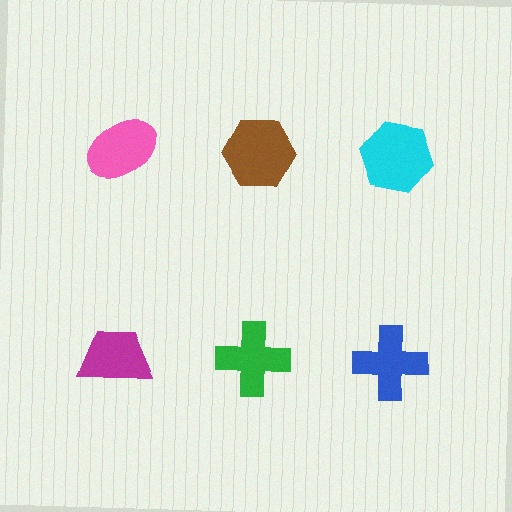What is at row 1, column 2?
A brown hexagon.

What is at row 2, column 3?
A blue cross.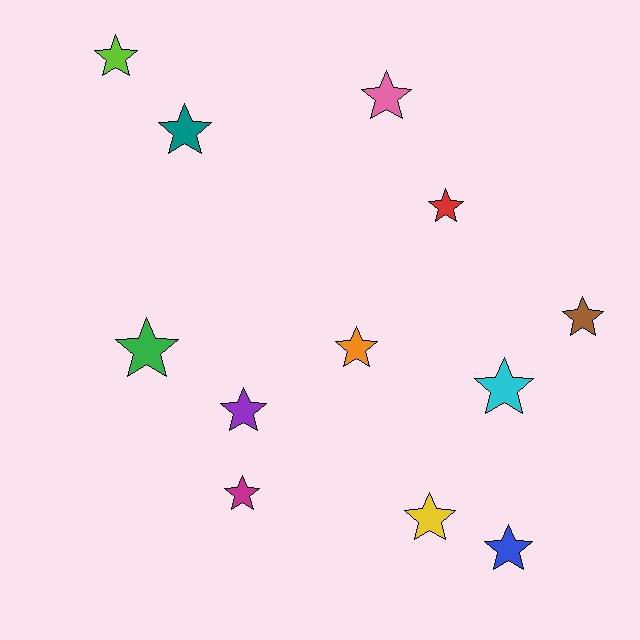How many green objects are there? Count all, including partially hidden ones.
There is 1 green object.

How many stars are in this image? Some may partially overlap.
There are 12 stars.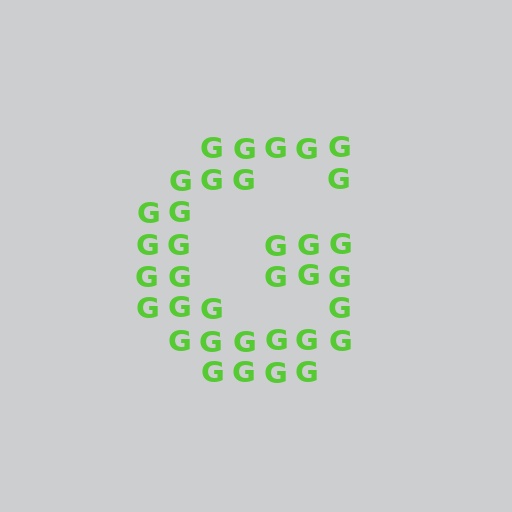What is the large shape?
The large shape is the letter G.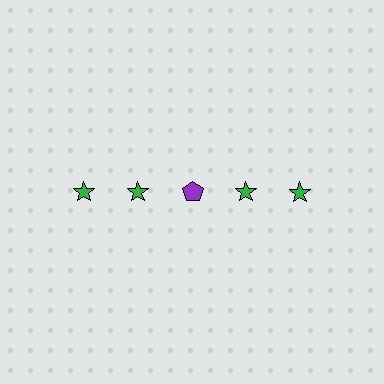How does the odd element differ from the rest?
It differs in both color (purple instead of green) and shape (pentagon instead of star).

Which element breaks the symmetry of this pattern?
The purple pentagon in the top row, center column breaks the symmetry. All other shapes are green stars.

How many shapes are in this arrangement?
There are 5 shapes arranged in a grid pattern.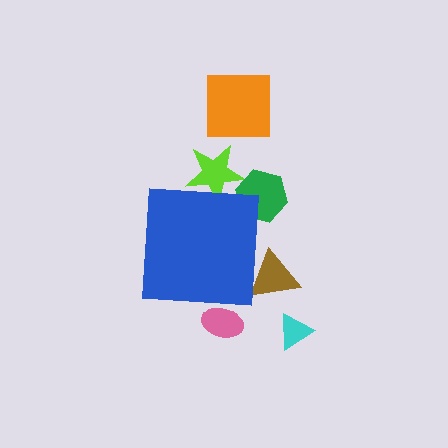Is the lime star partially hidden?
Yes, the lime star is partially hidden behind the blue square.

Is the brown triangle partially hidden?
Yes, the brown triangle is partially hidden behind the blue square.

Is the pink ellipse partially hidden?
Yes, the pink ellipse is partially hidden behind the blue square.